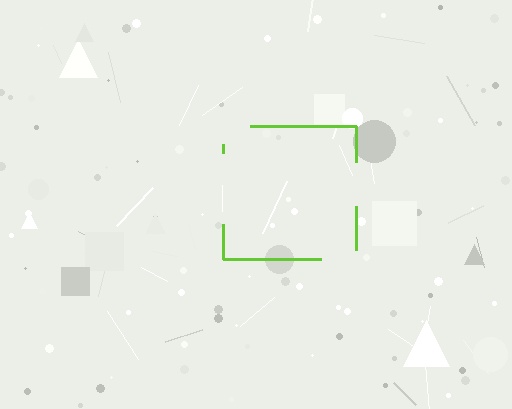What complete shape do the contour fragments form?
The contour fragments form a square.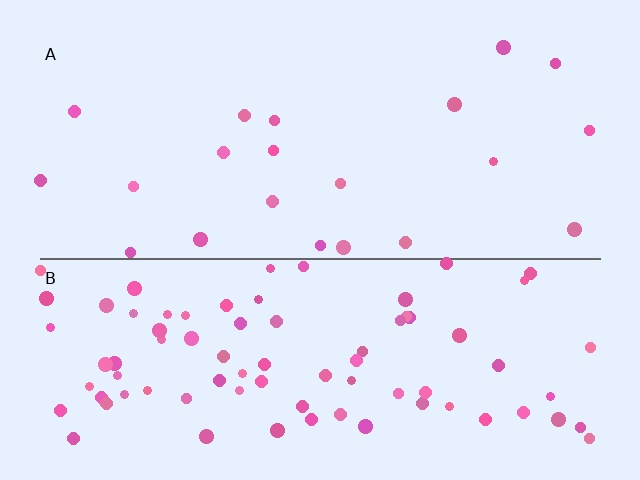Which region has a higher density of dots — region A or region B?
B (the bottom).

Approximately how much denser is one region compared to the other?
Approximately 3.9× — region B over region A.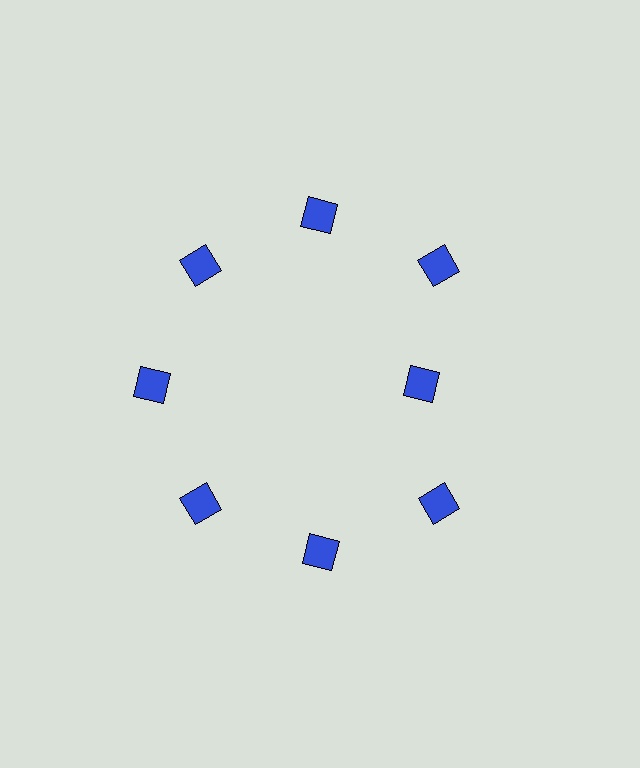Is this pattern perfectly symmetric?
No. The 8 blue diamonds are arranged in a ring, but one element near the 3 o'clock position is pulled inward toward the center, breaking the 8-fold rotational symmetry.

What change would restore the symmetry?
The symmetry would be restored by moving it outward, back onto the ring so that all 8 diamonds sit at equal angles and equal distance from the center.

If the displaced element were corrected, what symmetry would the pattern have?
It would have 8-fold rotational symmetry — the pattern would map onto itself every 45 degrees.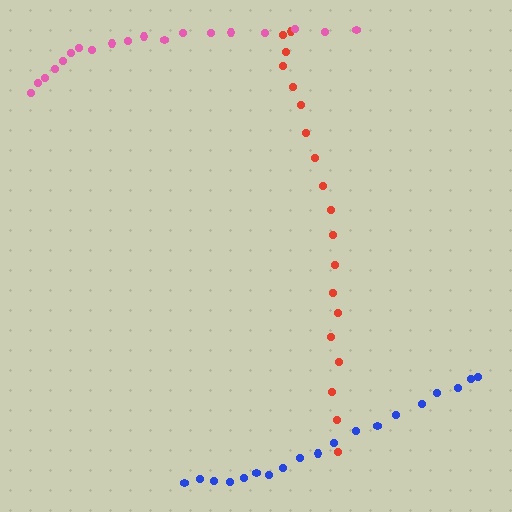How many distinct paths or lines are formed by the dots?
There are 3 distinct paths.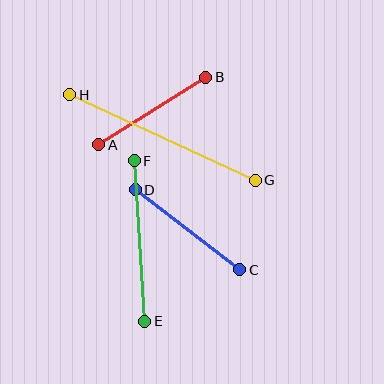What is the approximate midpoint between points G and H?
The midpoint is at approximately (163, 138) pixels.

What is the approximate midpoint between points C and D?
The midpoint is at approximately (188, 230) pixels.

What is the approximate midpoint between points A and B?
The midpoint is at approximately (152, 111) pixels.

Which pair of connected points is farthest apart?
Points G and H are farthest apart.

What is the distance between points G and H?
The distance is approximately 204 pixels.